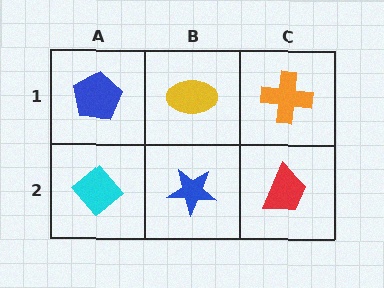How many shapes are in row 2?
3 shapes.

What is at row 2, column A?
A cyan diamond.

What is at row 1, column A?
A blue pentagon.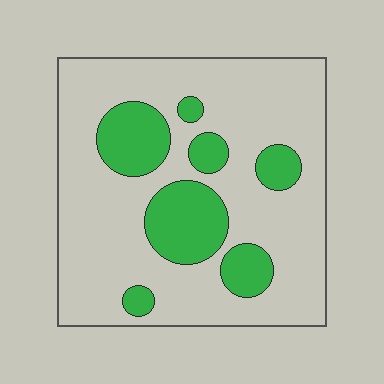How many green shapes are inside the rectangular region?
7.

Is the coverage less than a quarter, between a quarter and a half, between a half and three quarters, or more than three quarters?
Less than a quarter.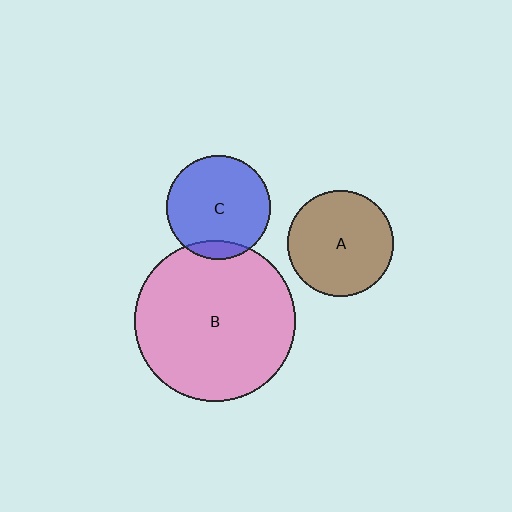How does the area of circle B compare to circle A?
Approximately 2.3 times.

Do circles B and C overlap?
Yes.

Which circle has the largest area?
Circle B (pink).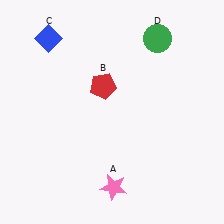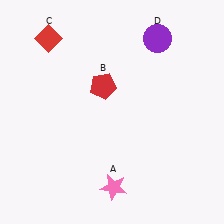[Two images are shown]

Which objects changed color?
C changed from blue to red. D changed from green to purple.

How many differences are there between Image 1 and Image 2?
There are 2 differences between the two images.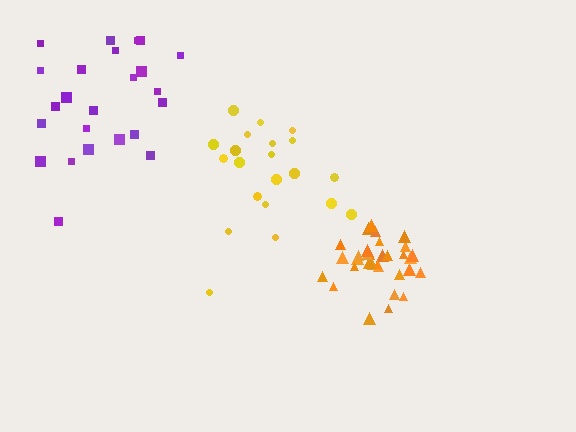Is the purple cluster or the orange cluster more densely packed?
Orange.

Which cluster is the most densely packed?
Orange.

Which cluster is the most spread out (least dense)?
Purple.